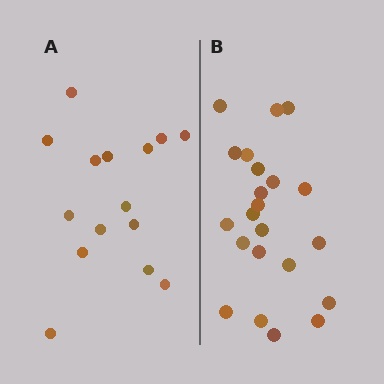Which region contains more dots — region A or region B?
Region B (the right region) has more dots.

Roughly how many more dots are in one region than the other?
Region B has roughly 8 or so more dots than region A.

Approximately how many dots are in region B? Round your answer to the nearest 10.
About 20 dots. (The exact count is 22, which rounds to 20.)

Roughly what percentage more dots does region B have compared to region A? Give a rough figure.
About 45% more.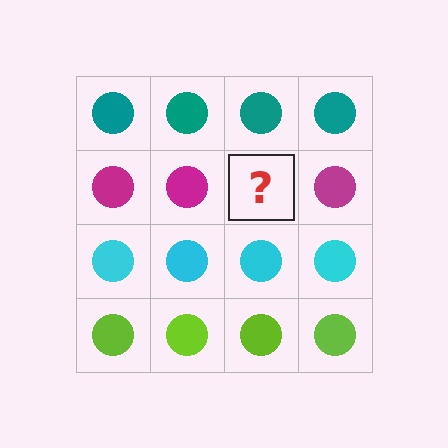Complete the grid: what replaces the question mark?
The question mark should be replaced with a magenta circle.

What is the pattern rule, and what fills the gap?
The rule is that each row has a consistent color. The gap should be filled with a magenta circle.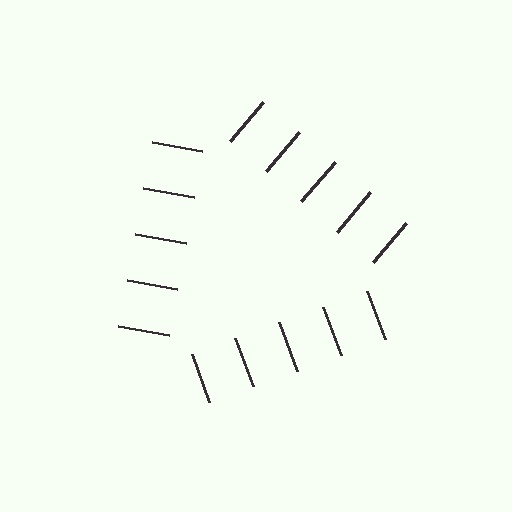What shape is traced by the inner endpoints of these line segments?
An illusory triangle — the line segments terminate on its edges but no continuous stroke is drawn.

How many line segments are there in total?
15 — 5 along each of the 3 edges.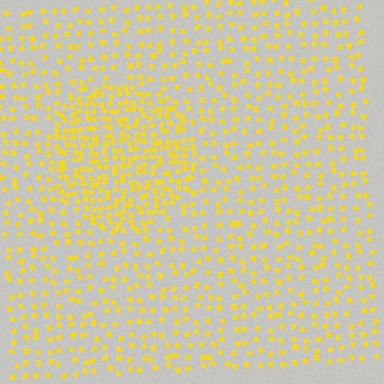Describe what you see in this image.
The image contains small yellow elements arranged at two different densities. A circle-shaped region is visible where the elements are more densely packed than the surrounding area.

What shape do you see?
I see a circle.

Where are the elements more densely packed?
The elements are more densely packed inside the circle boundary.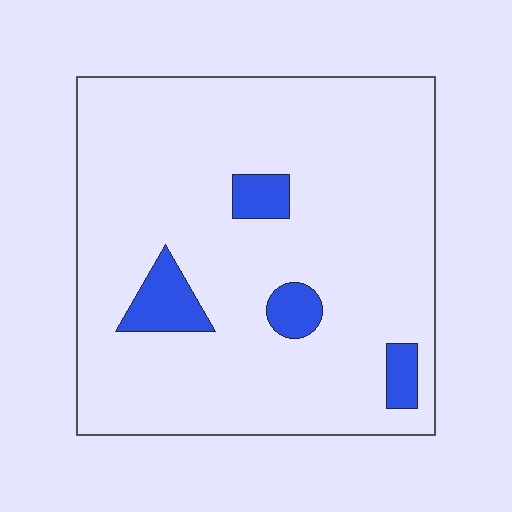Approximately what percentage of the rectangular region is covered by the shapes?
Approximately 10%.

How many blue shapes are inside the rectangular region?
4.